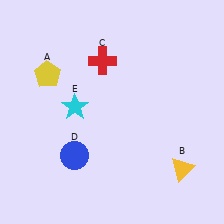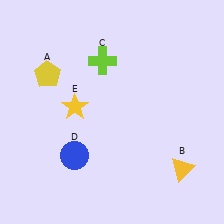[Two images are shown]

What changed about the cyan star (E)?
In Image 1, E is cyan. In Image 2, it changed to yellow.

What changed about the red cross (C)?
In Image 1, C is red. In Image 2, it changed to lime.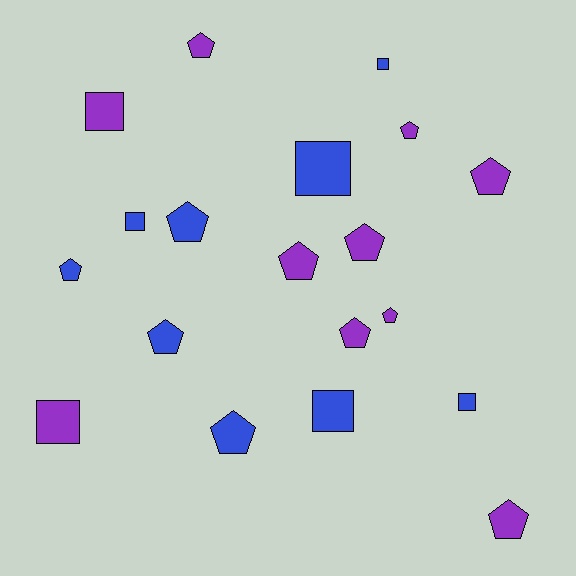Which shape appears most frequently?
Pentagon, with 12 objects.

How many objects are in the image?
There are 19 objects.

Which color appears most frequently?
Purple, with 10 objects.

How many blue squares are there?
There are 5 blue squares.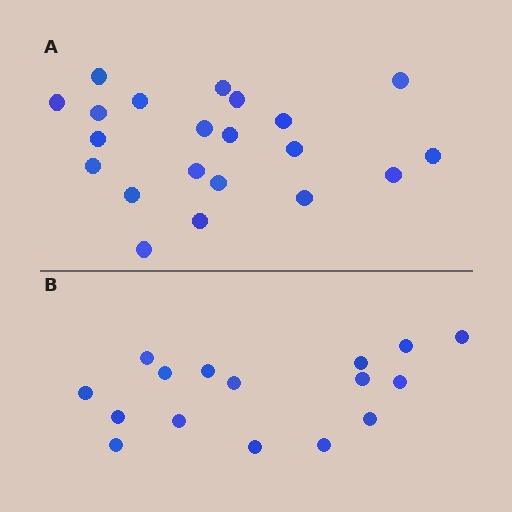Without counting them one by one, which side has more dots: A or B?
Region A (the top region) has more dots.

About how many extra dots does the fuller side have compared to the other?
Region A has about 5 more dots than region B.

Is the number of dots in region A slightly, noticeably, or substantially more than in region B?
Region A has noticeably more, but not dramatically so. The ratio is roughly 1.3 to 1.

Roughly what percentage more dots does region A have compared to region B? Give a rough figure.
About 30% more.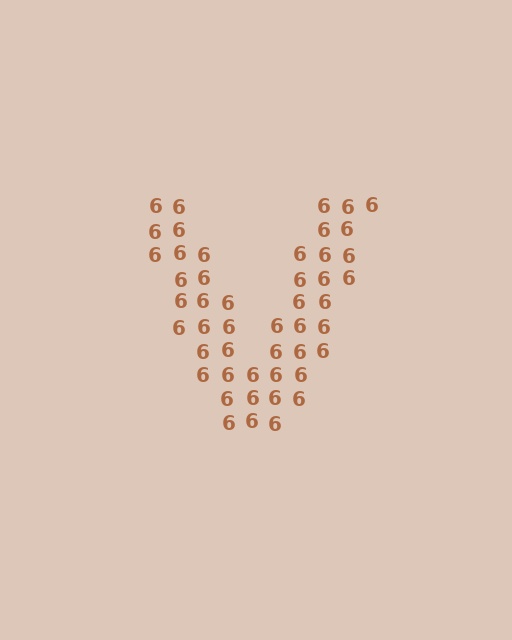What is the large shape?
The large shape is the letter V.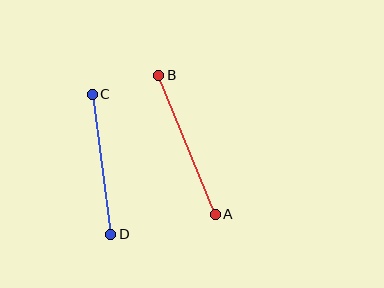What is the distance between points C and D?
The distance is approximately 142 pixels.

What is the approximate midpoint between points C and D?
The midpoint is at approximately (102, 164) pixels.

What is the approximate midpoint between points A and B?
The midpoint is at approximately (187, 145) pixels.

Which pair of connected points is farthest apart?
Points A and B are farthest apart.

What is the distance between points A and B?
The distance is approximately 150 pixels.